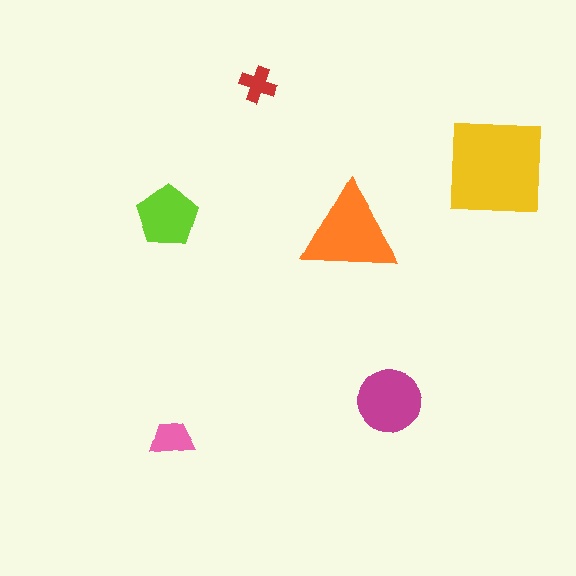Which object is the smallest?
The red cross.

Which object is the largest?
The yellow square.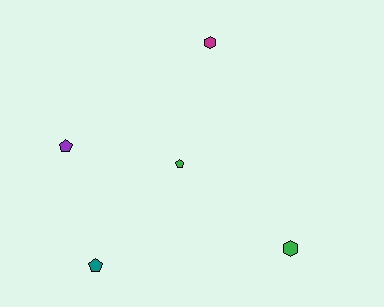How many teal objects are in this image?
There is 1 teal object.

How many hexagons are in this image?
There are 2 hexagons.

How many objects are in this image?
There are 5 objects.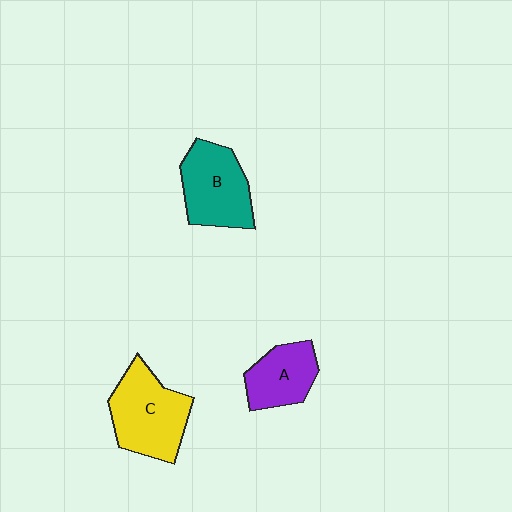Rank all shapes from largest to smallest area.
From largest to smallest: C (yellow), B (teal), A (purple).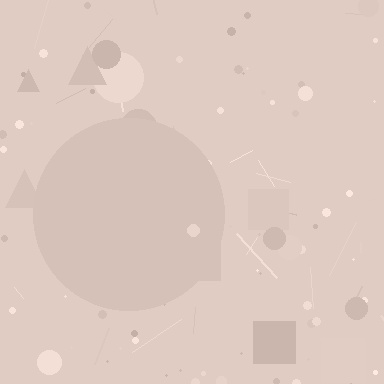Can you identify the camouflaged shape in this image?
The camouflaged shape is a circle.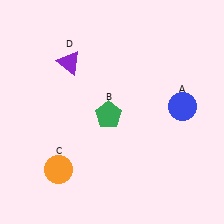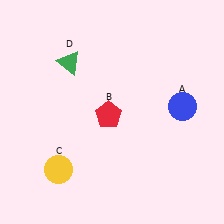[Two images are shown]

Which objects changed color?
B changed from green to red. C changed from orange to yellow. D changed from purple to green.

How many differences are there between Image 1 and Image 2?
There are 3 differences between the two images.